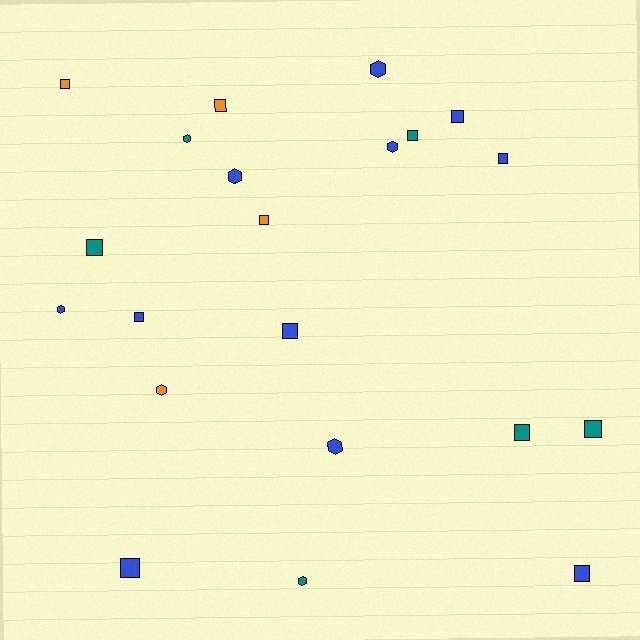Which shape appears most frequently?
Square, with 13 objects.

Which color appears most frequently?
Blue, with 11 objects.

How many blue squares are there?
There are 6 blue squares.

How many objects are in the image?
There are 21 objects.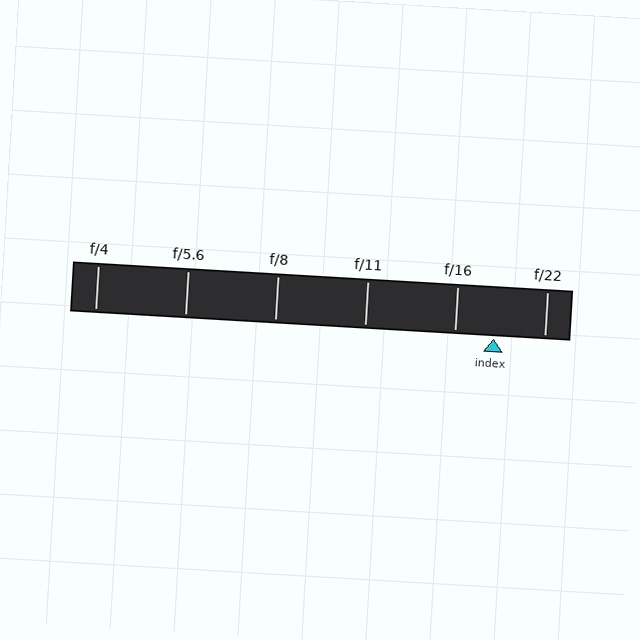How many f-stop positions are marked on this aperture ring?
There are 6 f-stop positions marked.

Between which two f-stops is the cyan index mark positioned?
The index mark is between f/16 and f/22.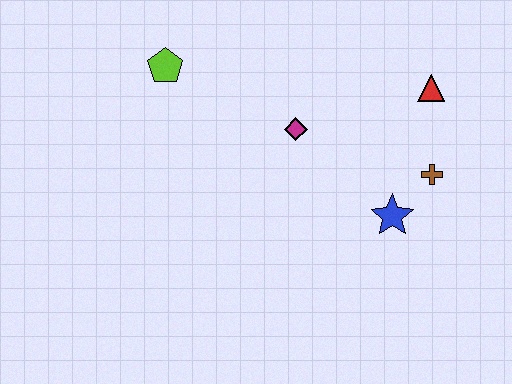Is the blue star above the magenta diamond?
No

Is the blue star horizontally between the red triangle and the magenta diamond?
Yes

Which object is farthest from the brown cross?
The lime pentagon is farthest from the brown cross.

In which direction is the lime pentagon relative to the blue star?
The lime pentagon is to the left of the blue star.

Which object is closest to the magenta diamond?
The blue star is closest to the magenta diamond.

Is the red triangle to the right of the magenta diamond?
Yes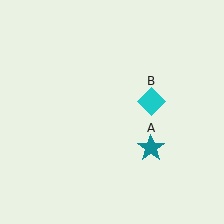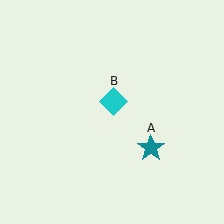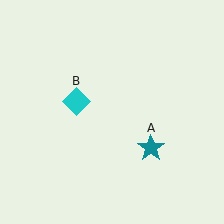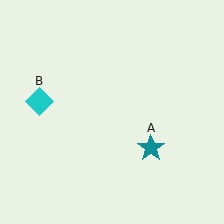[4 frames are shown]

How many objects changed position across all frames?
1 object changed position: cyan diamond (object B).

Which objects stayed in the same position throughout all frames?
Teal star (object A) remained stationary.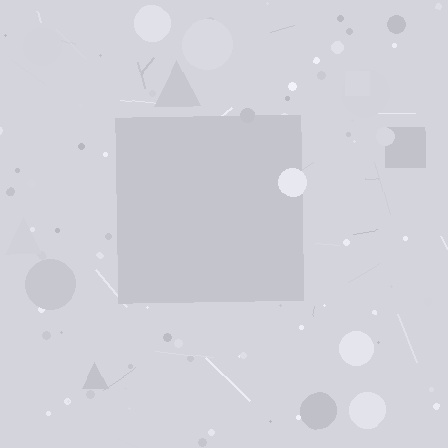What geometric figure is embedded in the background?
A square is embedded in the background.